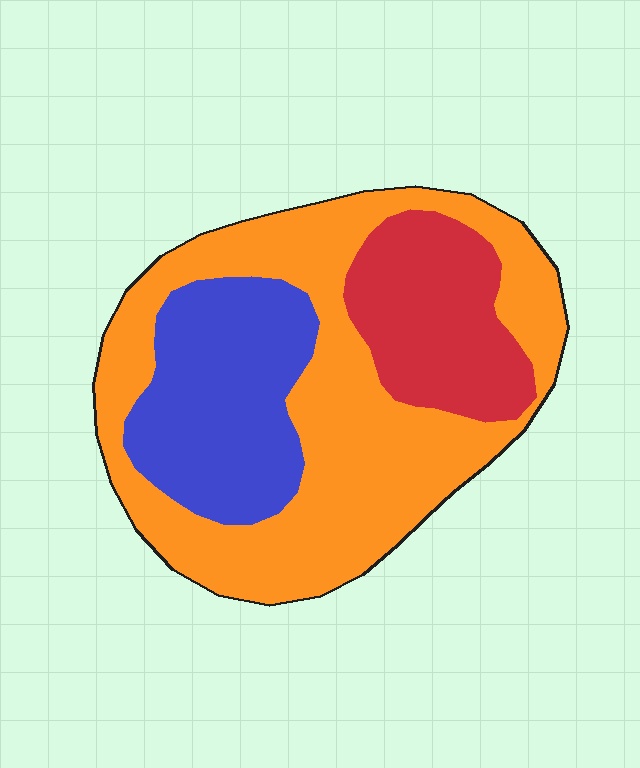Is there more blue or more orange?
Orange.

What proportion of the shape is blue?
Blue takes up about one quarter (1/4) of the shape.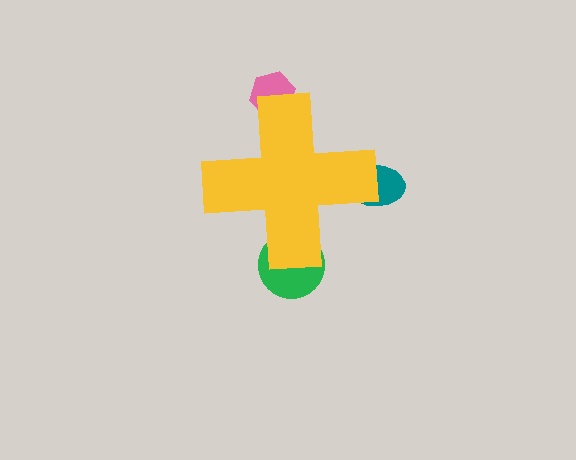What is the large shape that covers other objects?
A yellow cross.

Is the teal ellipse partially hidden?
Yes, the teal ellipse is partially hidden behind the yellow cross.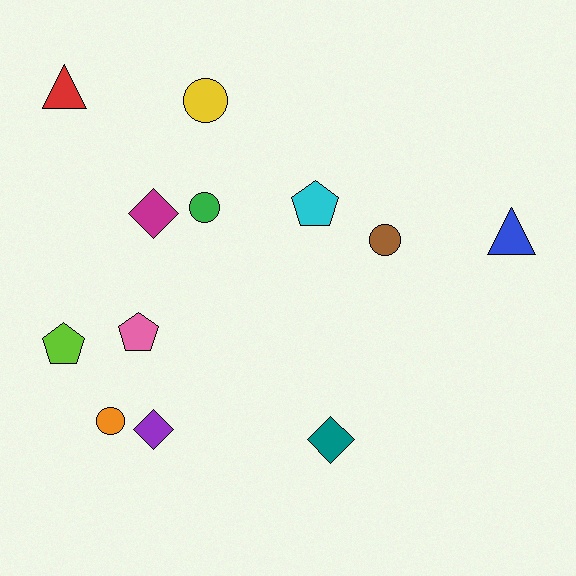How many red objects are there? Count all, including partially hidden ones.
There is 1 red object.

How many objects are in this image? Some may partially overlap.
There are 12 objects.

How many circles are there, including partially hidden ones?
There are 4 circles.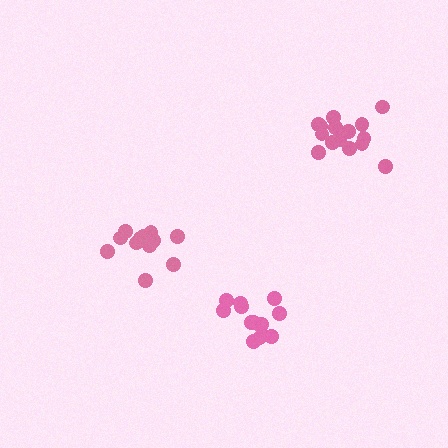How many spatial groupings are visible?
There are 3 spatial groupings.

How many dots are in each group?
Group 1: 13 dots, Group 2: 12 dots, Group 3: 15 dots (40 total).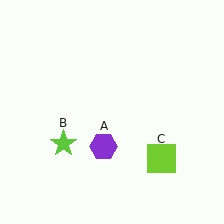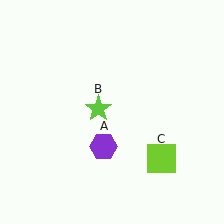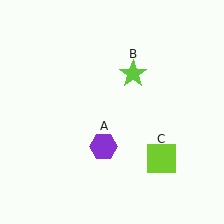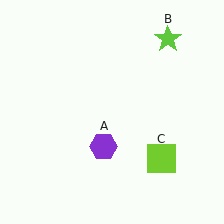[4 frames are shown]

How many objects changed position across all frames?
1 object changed position: lime star (object B).